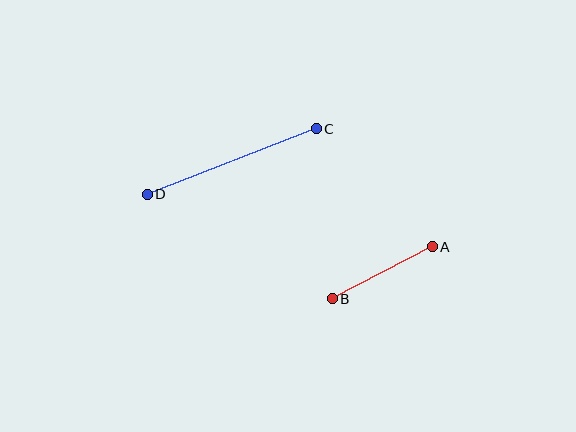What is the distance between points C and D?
The distance is approximately 181 pixels.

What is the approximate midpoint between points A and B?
The midpoint is at approximately (382, 273) pixels.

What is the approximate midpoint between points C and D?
The midpoint is at approximately (232, 161) pixels.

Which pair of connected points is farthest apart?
Points C and D are farthest apart.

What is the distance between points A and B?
The distance is approximately 113 pixels.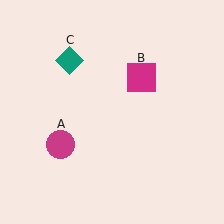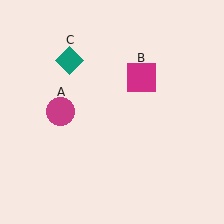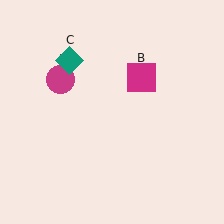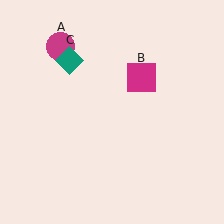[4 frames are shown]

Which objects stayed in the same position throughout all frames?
Magenta square (object B) and teal diamond (object C) remained stationary.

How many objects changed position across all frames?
1 object changed position: magenta circle (object A).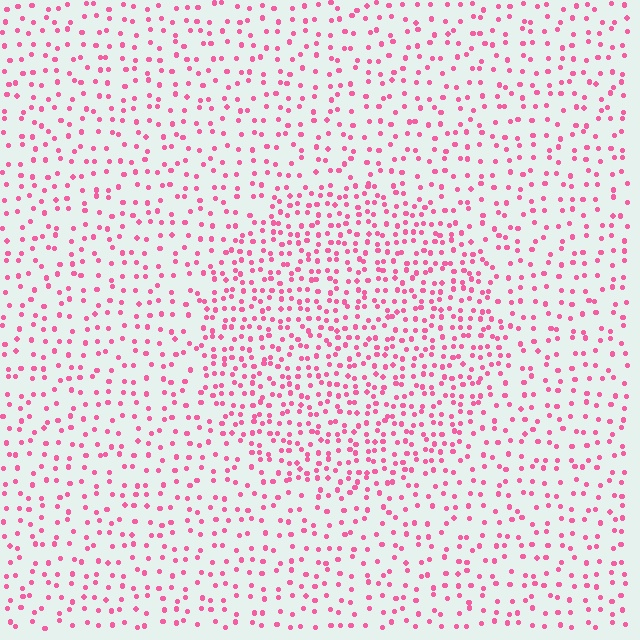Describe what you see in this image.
The image contains small pink elements arranged at two different densities. A circle-shaped region is visible where the elements are more densely packed than the surrounding area.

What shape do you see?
I see a circle.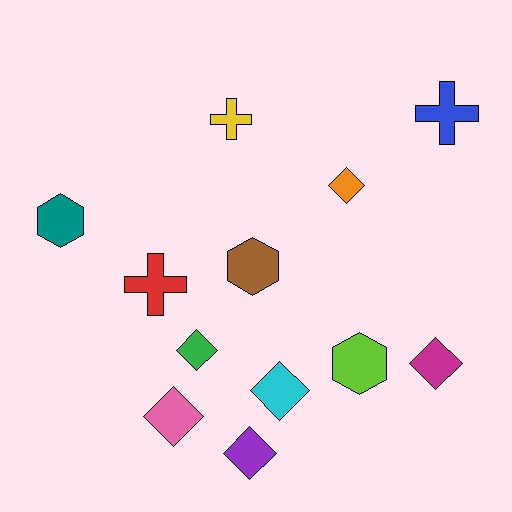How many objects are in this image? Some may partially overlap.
There are 12 objects.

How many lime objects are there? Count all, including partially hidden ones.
There is 1 lime object.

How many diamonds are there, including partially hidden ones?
There are 6 diamonds.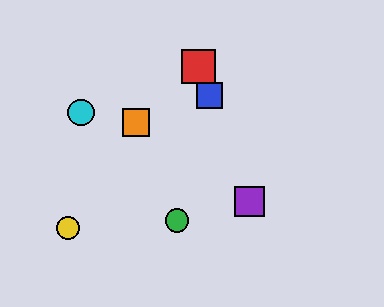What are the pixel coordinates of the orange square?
The orange square is at (136, 123).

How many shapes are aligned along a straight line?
3 shapes (the red square, the blue square, the purple square) are aligned along a straight line.